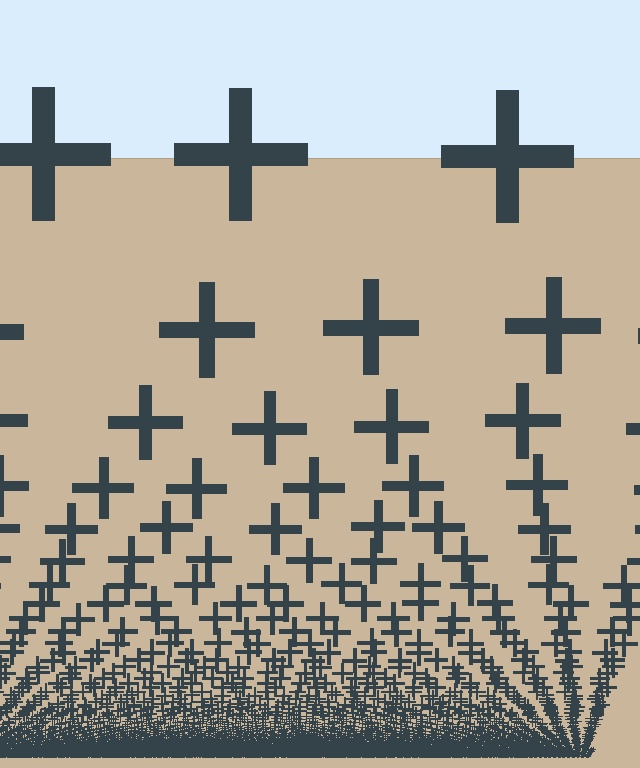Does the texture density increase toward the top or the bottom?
Density increases toward the bottom.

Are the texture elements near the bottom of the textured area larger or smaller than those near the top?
Smaller. The gradient is inverted — elements near the bottom are smaller and denser.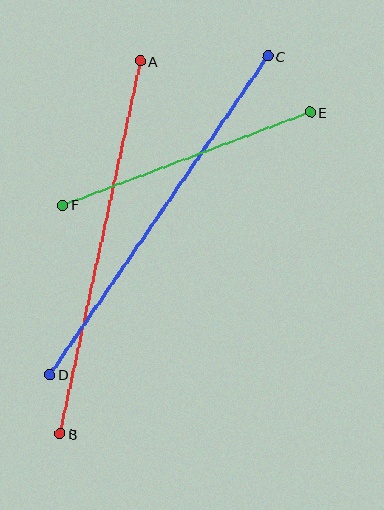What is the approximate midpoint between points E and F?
The midpoint is at approximately (186, 159) pixels.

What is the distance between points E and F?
The distance is approximately 264 pixels.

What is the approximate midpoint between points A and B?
The midpoint is at approximately (100, 247) pixels.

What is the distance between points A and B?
The distance is approximately 381 pixels.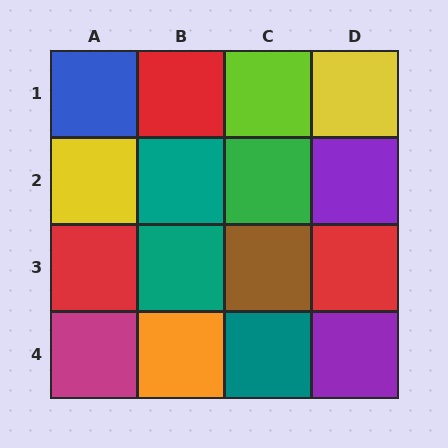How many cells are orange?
1 cell is orange.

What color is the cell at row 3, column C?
Brown.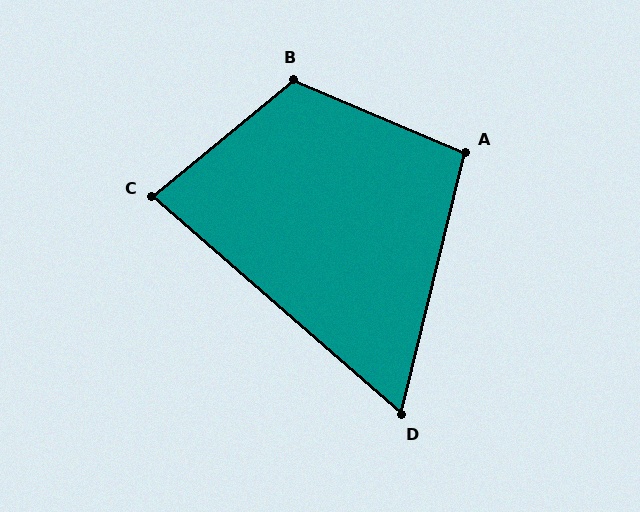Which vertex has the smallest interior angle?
D, at approximately 63 degrees.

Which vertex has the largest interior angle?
B, at approximately 117 degrees.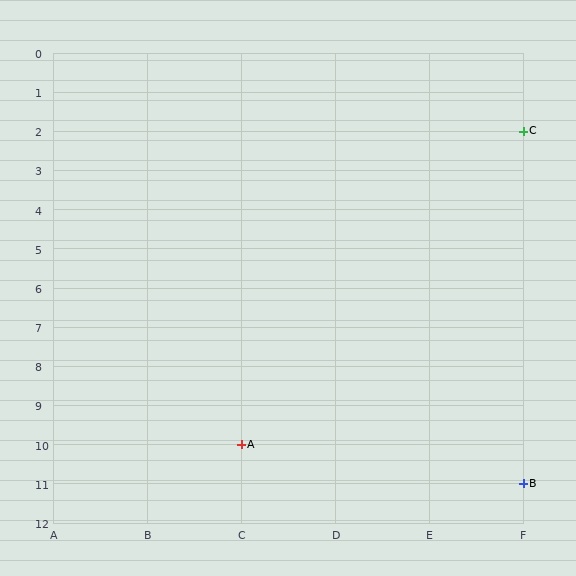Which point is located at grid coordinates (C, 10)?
Point A is at (C, 10).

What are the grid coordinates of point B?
Point B is at grid coordinates (F, 11).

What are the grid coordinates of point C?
Point C is at grid coordinates (F, 2).